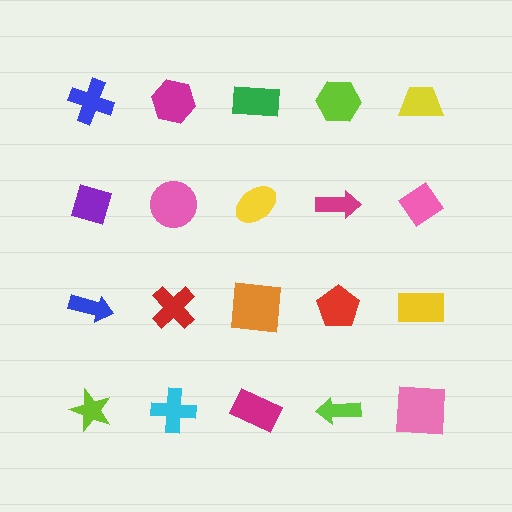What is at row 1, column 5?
A yellow trapezoid.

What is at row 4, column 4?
A lime arrow.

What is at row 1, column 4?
A lime hexagon.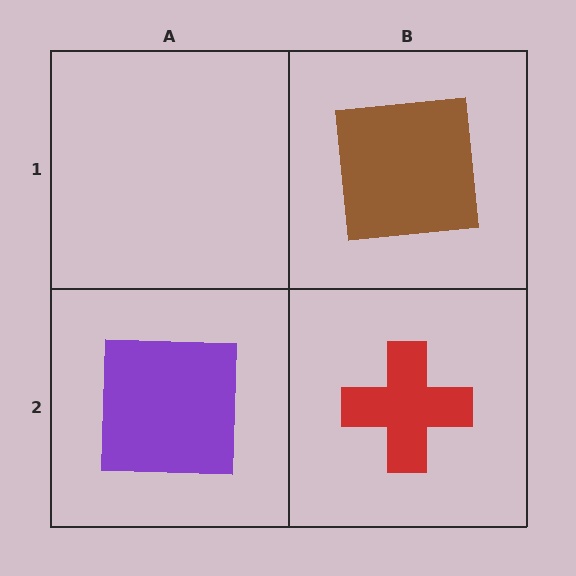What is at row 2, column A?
A purple square.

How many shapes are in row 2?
2 shapes.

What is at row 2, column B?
A red cross.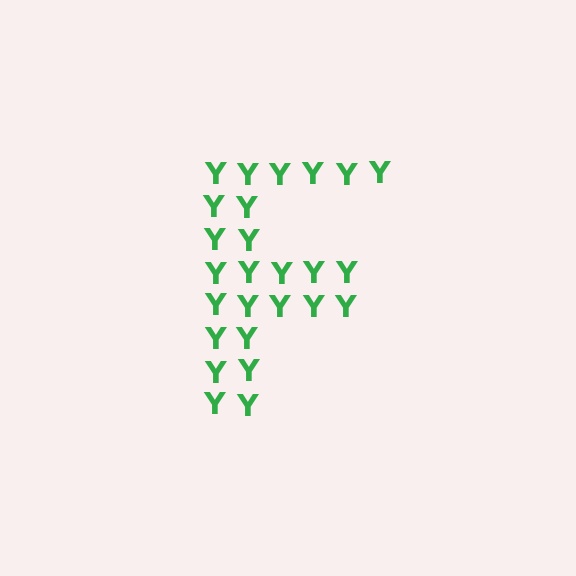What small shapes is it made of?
It is made of small letter Y's.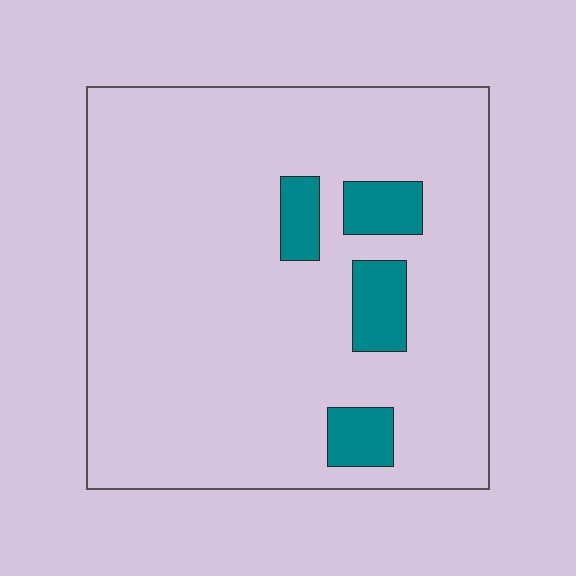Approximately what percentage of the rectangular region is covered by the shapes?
Approximately 10%.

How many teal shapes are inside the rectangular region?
4.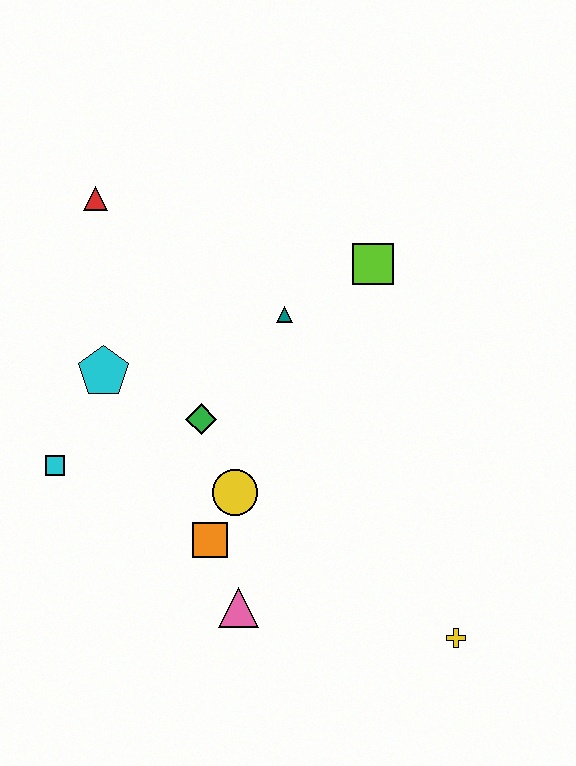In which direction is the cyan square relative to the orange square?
The cyan square is to the left of the orange square.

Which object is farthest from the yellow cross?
The red triangle is farthest from the yellow cross.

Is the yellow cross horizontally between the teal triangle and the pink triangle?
No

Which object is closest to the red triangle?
The cyan pentagon is closest to the red triangle.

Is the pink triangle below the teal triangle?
Yes